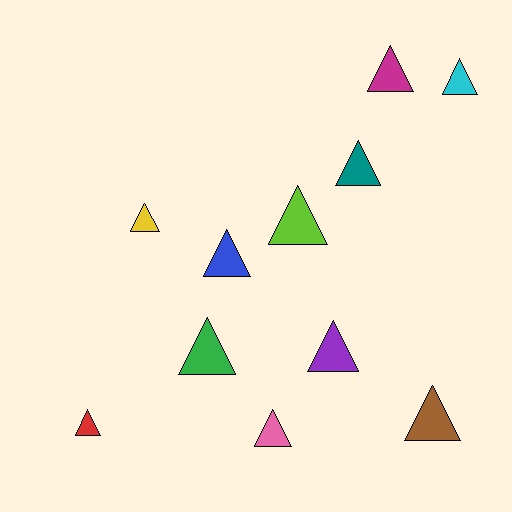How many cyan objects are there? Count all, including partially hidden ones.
There is 1 cyan object.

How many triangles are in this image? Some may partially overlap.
There are 11 triangles.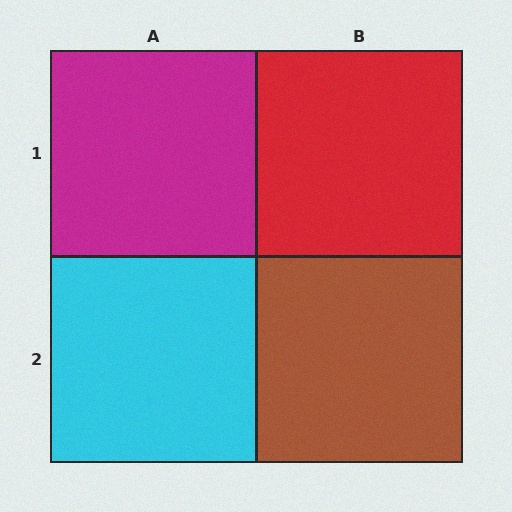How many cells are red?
1 cell is red.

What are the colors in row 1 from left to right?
Magenta, red.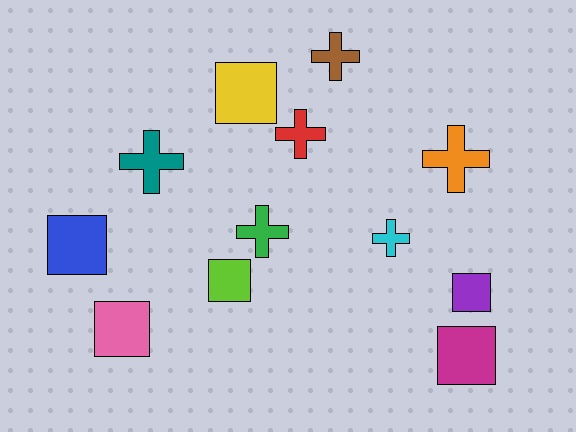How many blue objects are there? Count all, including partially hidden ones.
There is 1 blue object.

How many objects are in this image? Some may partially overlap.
There are 12 objects.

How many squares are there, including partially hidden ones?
There are 6 squares.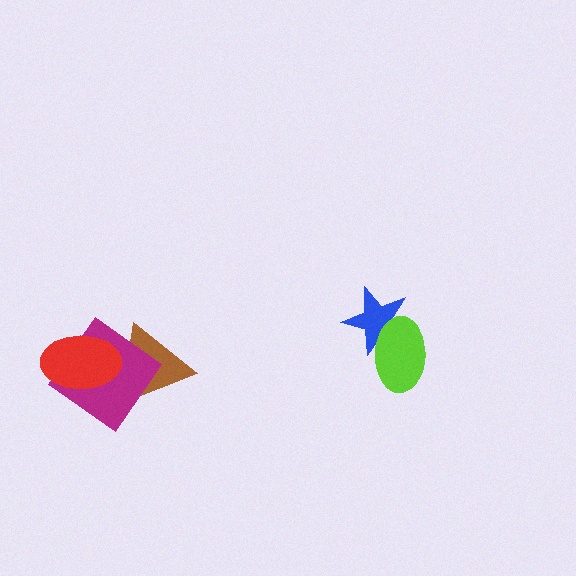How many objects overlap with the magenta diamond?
2 objects overlap with the magenta diamond.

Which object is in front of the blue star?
The lime ellipse is in front of the blue star.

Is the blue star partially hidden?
Yes, it is partially covered by another shape.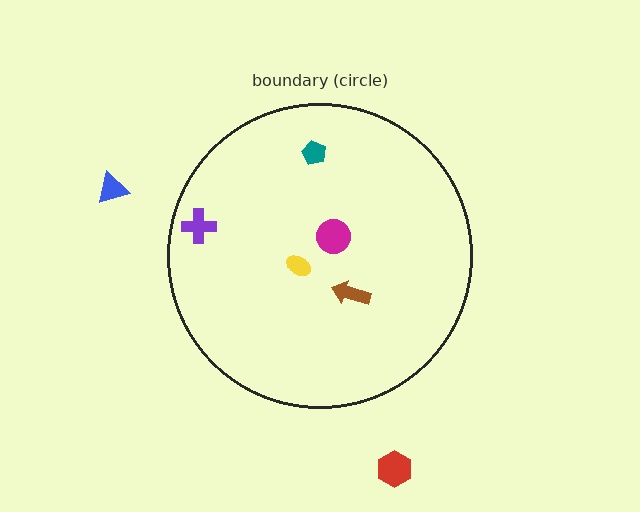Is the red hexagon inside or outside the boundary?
Outside.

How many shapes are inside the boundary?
5 inside, 2 outside.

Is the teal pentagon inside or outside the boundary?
Inside.